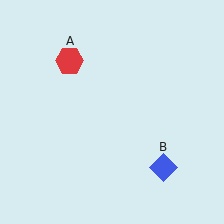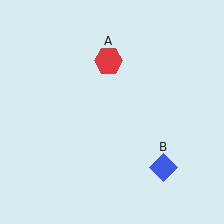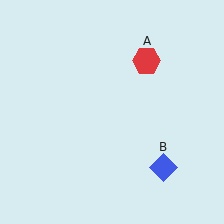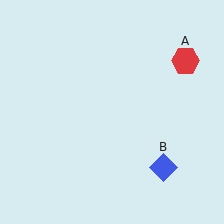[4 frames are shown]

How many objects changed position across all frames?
1 object changed position: red hexagon (object A).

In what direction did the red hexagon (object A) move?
The red hexagon (object A) moved right.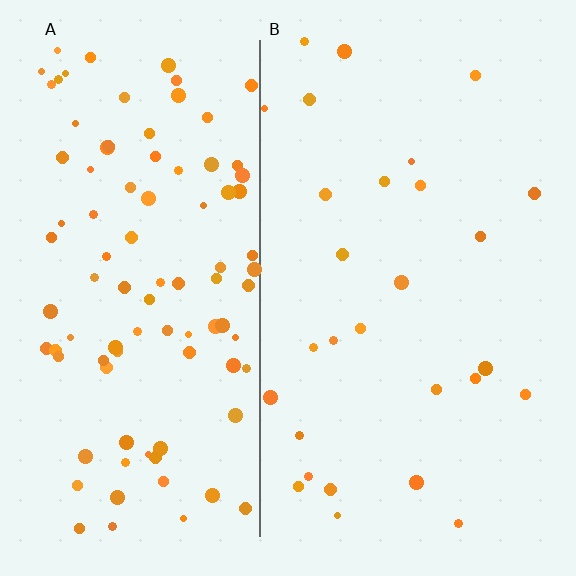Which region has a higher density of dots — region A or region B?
A (the left).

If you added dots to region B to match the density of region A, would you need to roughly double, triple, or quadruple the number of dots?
Approximately triple.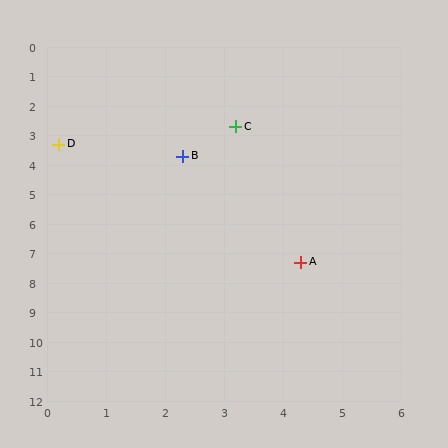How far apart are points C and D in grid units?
Points C and D are about 3.1 grid units apart.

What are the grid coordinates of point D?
Point D is at approximately (0.2, 3.3).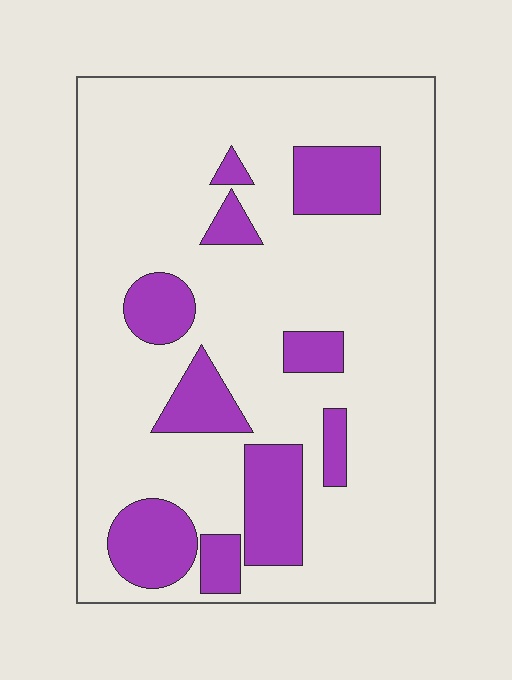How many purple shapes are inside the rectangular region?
10.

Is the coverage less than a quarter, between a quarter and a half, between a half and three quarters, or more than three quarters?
Less than a quarter.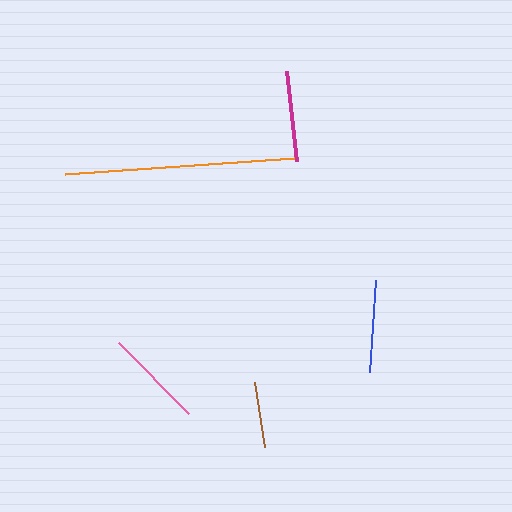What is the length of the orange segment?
The orange segment is approximately 229 pixels long.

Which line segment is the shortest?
The brown line is the shortest at approximately 65 pixels.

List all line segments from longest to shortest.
From longest to shortest: orange, pink, blue, magenta, brown.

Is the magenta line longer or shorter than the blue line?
The blue line is longer than the magenta line.